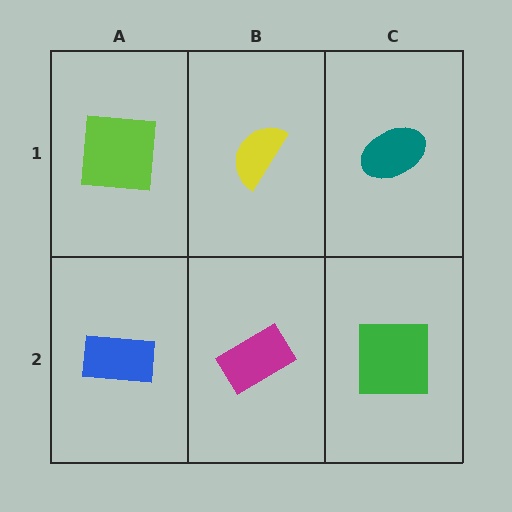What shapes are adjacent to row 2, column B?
A yellow semicircle (row 1, column B), a blue rectangle (row 2, column A), a green square (row 2, column C).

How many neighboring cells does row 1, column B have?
3.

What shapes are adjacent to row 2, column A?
A lime square (row 1, column A), a magenta rectangle (row 2, column B).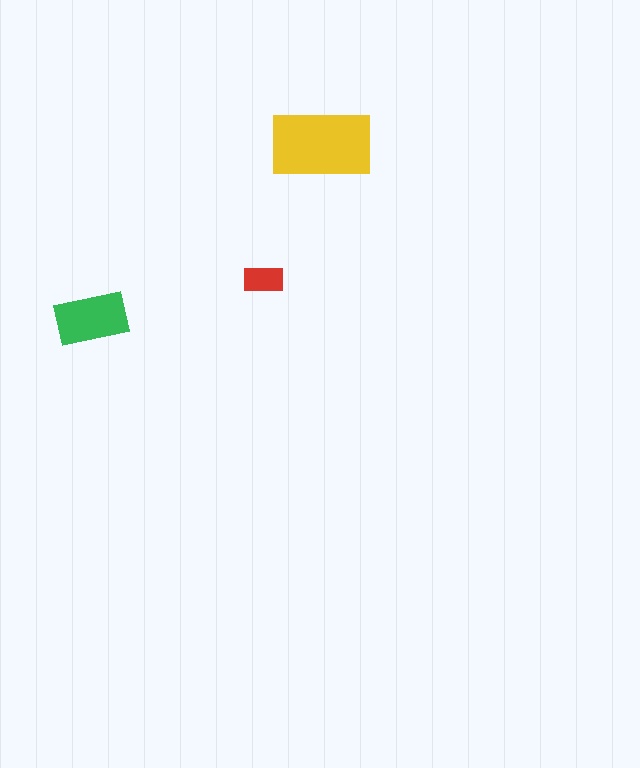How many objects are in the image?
There are 3 objects in the image.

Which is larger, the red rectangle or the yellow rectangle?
The yellow one.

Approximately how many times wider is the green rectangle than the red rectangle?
About 2 times wider.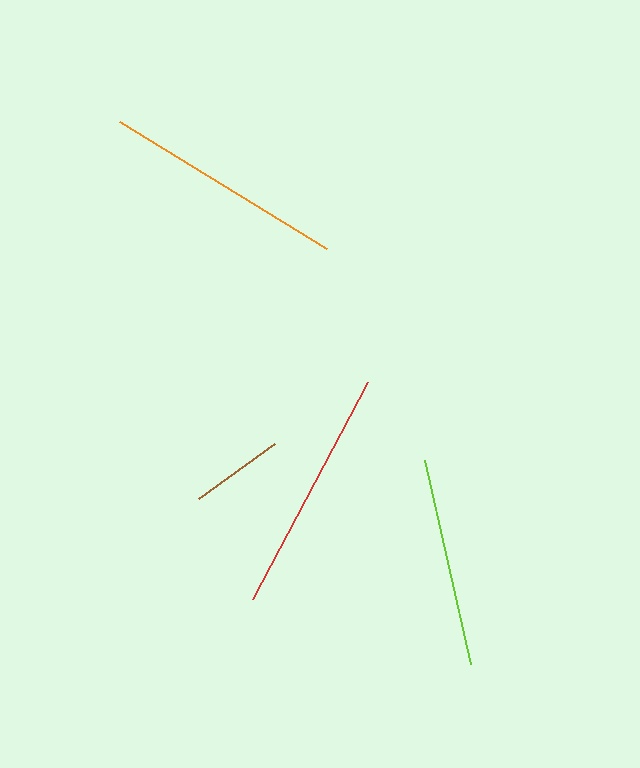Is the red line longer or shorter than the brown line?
The red line is longer than the brown line.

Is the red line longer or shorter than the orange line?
The red line is longer than the orange line.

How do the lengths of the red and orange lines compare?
The red and orange lines are approximately the same length.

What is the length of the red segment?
The red segment is approximately 246 pixels long.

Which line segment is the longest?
The red line is the longest at approximately 246 pixels.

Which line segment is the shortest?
The brown line is the shortest at approximately 94 pixels.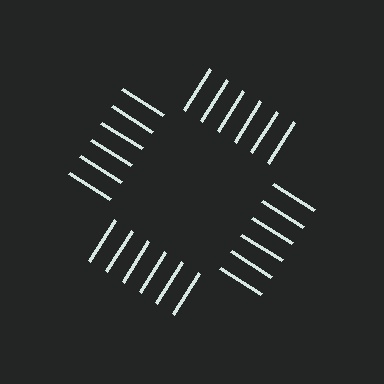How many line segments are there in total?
24 — 6 along each of the 4 edges.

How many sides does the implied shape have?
4 sides — the line-ends trace a square.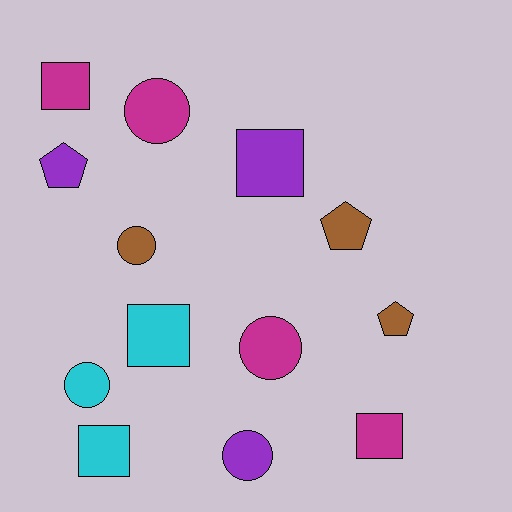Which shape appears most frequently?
Circle, with 5 objects.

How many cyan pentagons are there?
There are no cyan pentagons.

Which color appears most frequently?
Magenta, with 4 objects.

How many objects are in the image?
There are 13 objects.